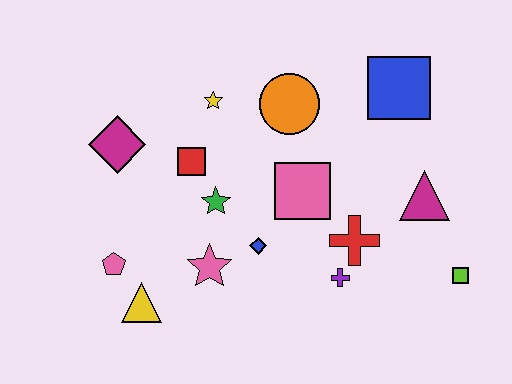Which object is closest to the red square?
The green star is closest to the red square.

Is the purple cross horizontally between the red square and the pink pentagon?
No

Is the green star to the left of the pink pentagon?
No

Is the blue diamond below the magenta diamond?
Yes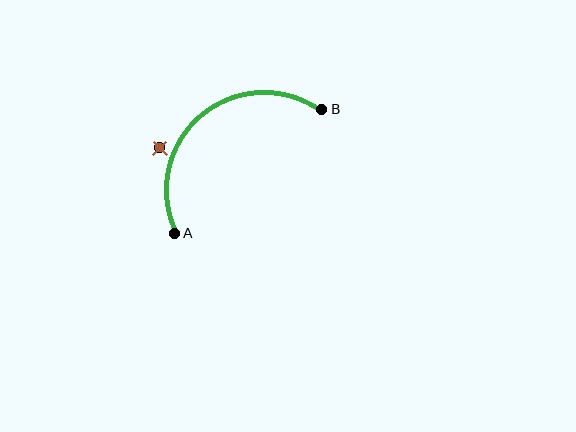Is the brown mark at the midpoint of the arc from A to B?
No — the brown mark does not lie on the arc at all. It sits slightly outside the curve.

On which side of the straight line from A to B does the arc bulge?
The arc bulges above and to the left of the straight line connecting A and B.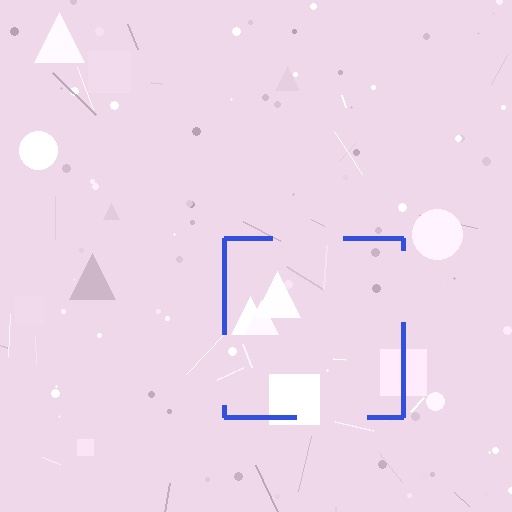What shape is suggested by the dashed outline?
The dashed outline suggests a square.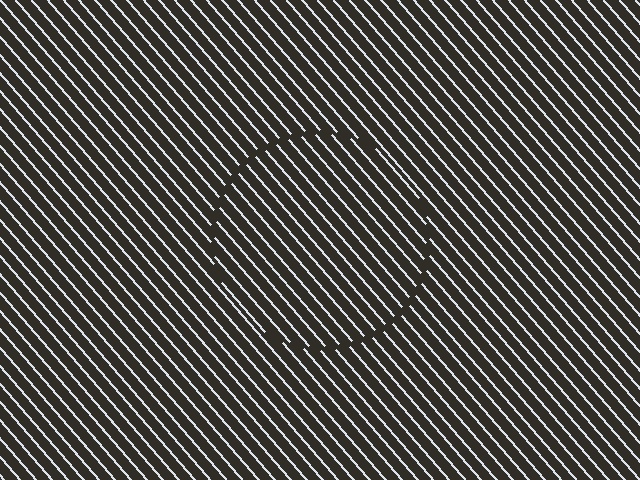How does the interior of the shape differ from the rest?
The interior of the shape contains the same grating, shifted by half a period — the contour is defined by the phase discontinuity where line-ends from the inner and outer gratings abut.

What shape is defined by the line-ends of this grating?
An illusory circle. The interior of the shape contains the same grating, shifted by half a period — the contour is defined by the phase discontinuity where line-ends from the inner and outer gratings abut.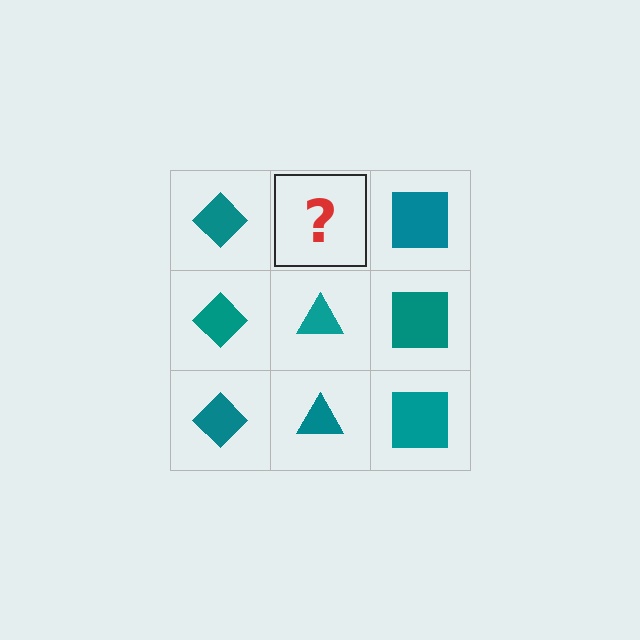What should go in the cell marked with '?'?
The missing cell should contain a teal triangle.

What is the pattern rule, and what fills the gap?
The rule is that each column has a consistent shape. The gap should be filled with a teal triangle.